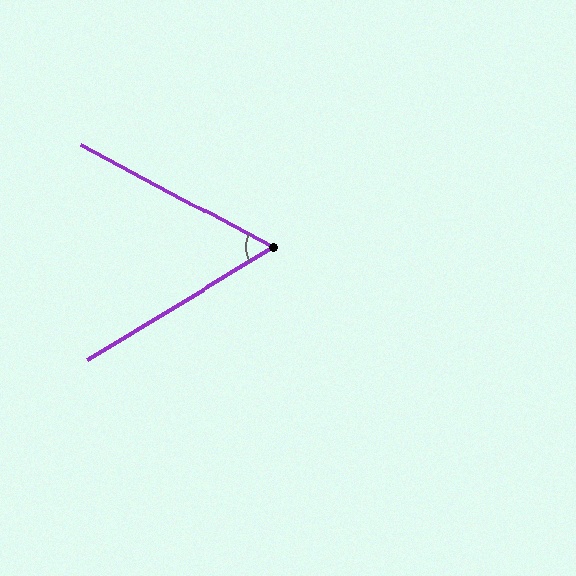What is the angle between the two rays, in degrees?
Approximately 60 degrees.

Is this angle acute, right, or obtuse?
It is acute.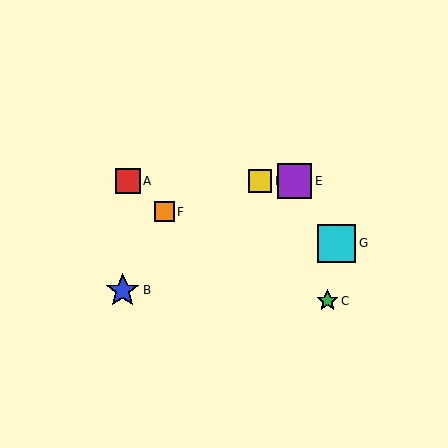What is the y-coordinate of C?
Object C is at y≈301.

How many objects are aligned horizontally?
3 objects (A, D, E) are aligned horizontally.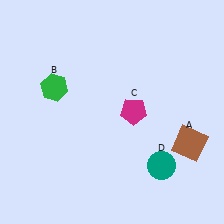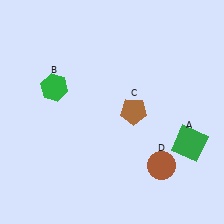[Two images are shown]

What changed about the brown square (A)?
In Image 1, A is brown. In Image 2, it changed to green.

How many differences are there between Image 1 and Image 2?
There are 3 differences between the two images.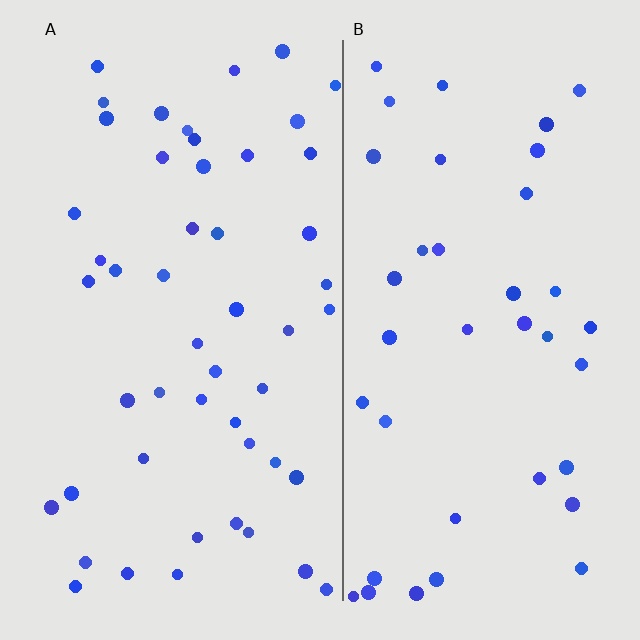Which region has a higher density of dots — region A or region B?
A (the left).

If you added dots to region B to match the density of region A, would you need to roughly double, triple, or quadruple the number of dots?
Approximately double.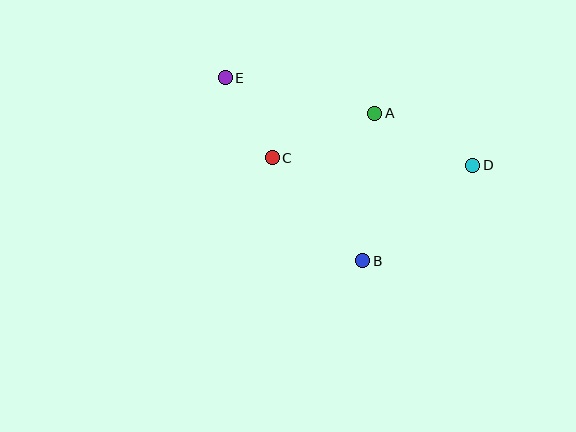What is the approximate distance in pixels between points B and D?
The distance between B and D is approximately 145 pixels.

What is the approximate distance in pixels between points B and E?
The distance between B and E is approximately 229 pixels.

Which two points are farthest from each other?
Points D and E are farthest from each other.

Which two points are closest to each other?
Points C and E are closest to each other.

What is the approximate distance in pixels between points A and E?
The distance between A and E is approximately 154 pixels.